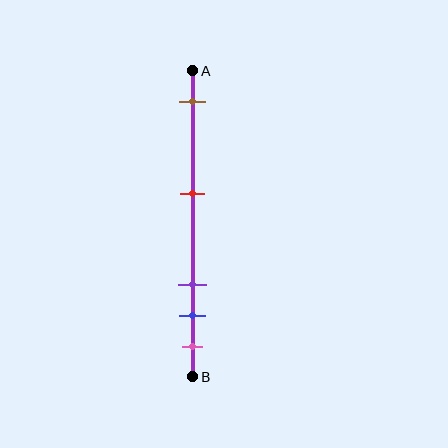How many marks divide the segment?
There are 5 marks dividing the segment.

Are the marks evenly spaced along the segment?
No, the marks are not evenly spaced.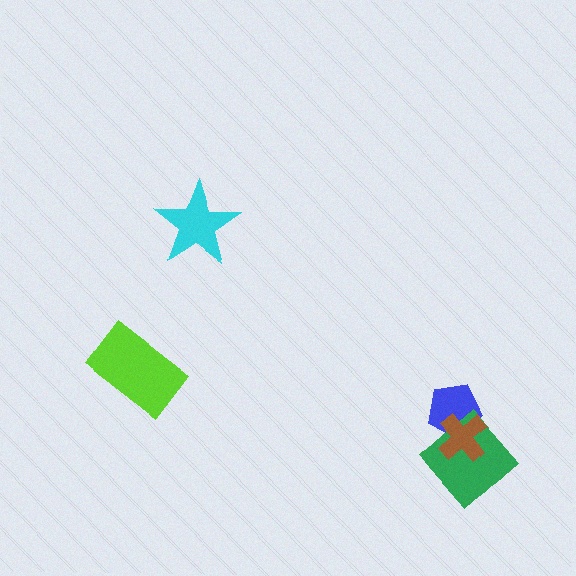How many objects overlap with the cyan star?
0 objects overlap with the cyan star.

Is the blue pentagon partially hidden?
Yes, it is partially covered by another shape.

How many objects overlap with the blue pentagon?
2 objects overlap with the blue pentagon.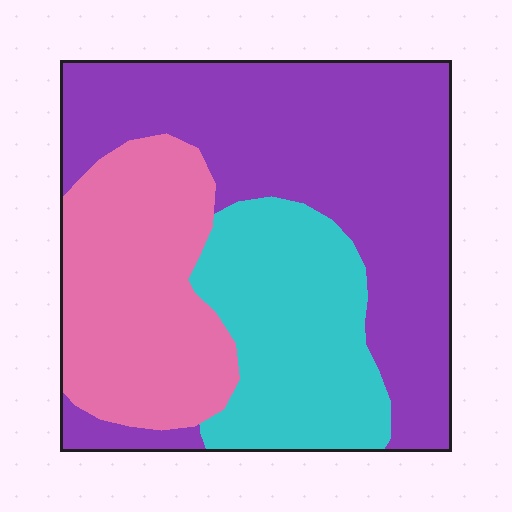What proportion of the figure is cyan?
Cyan takes up between a sixth and a third of the figure.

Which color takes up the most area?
Purple, at roughly 50%.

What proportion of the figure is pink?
Pink covers about 25% of the figure.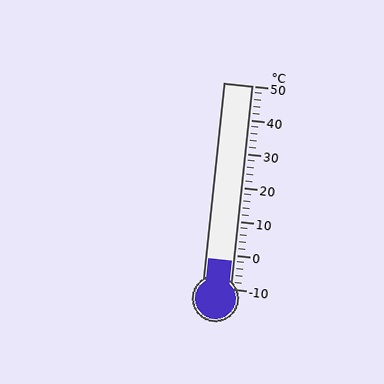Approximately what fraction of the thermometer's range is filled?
The thermometer is filled to approximately 15% of its range.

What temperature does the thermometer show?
The thermometer shows approximately -2°C.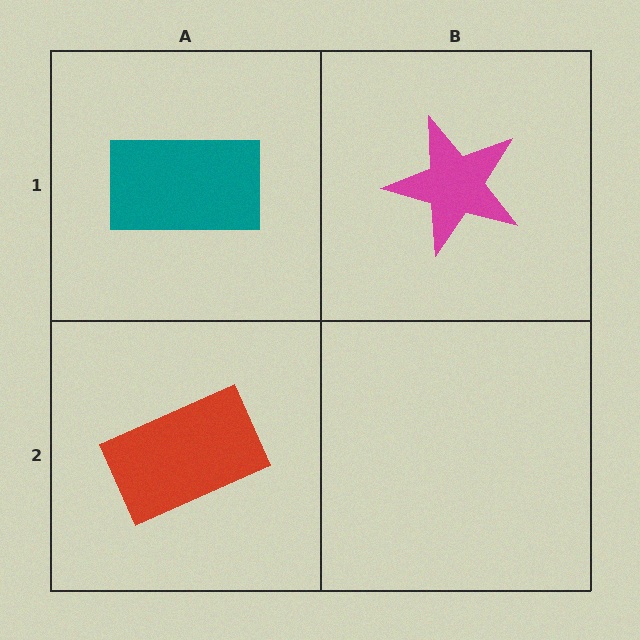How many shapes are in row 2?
1 shape.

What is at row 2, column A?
A red rectangle.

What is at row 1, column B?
A magenta star.